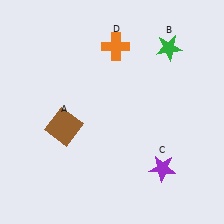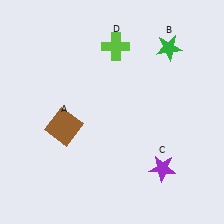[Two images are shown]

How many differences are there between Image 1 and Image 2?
There is 1 difference between the two images.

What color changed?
The cross (D) changed from orange in Image 1 to lime in Image 2.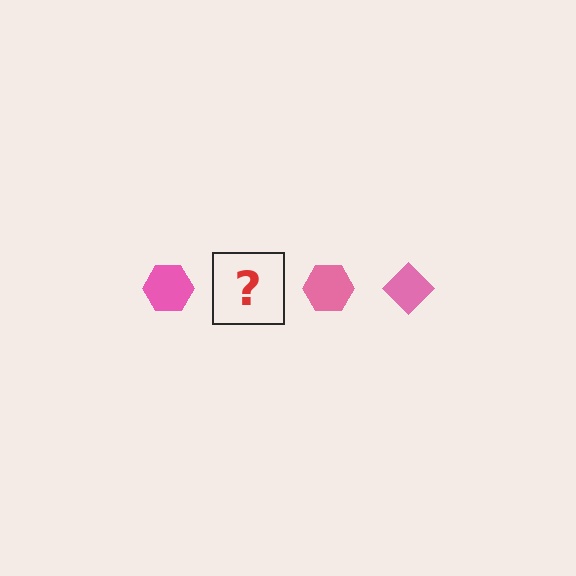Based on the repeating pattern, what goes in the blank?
The blank should be a pink diamond.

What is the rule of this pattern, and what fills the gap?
The rule is that the pattern cycles through hexagon, diamond shapes in pink. The gap should be filled with a pink diamond.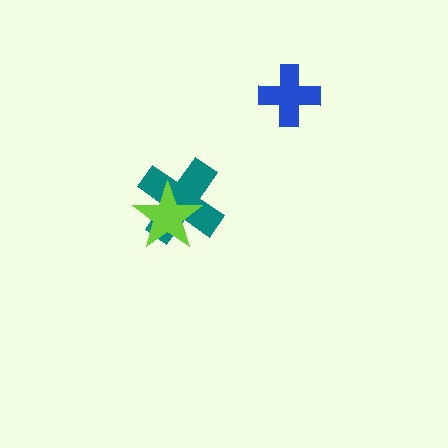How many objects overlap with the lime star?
1 object overlaps with the lime star.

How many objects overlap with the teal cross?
1 object overlaps with the teal cross.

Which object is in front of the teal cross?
The lime star is in front of the teal cross.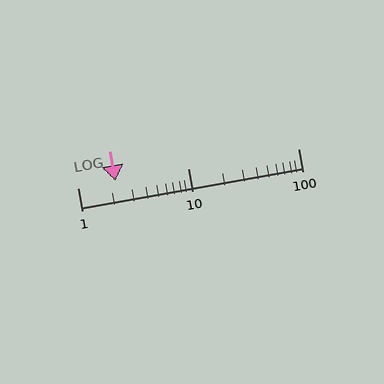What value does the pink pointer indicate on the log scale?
The pointer indicates approximately 2.2.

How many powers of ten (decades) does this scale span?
The scale spans 2 decades, from 1 to 100.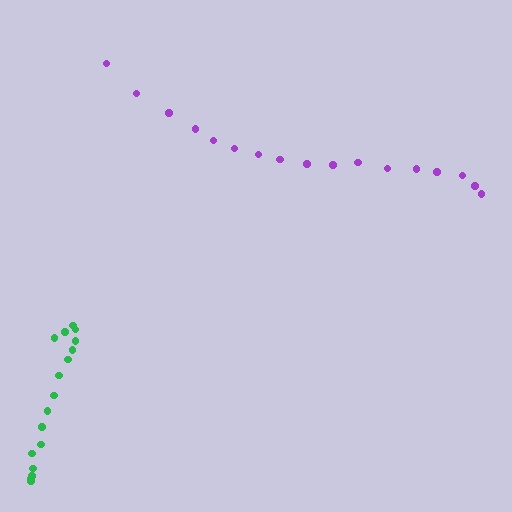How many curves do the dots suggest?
There are 2 distinct paths.